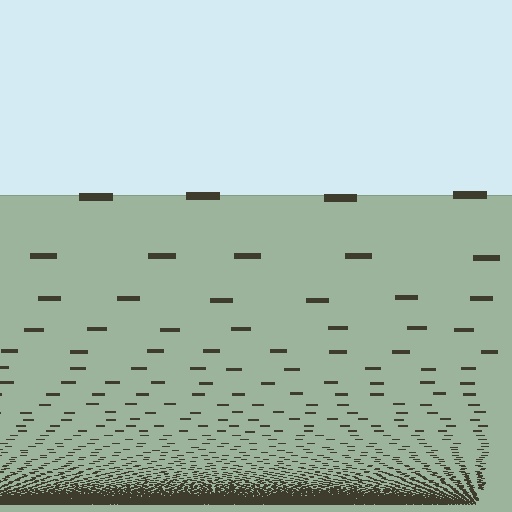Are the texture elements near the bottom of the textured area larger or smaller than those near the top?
Smaller. The gradient is inverted — elements near the bottom are smaller and denser.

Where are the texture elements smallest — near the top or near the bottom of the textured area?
Near the bottom.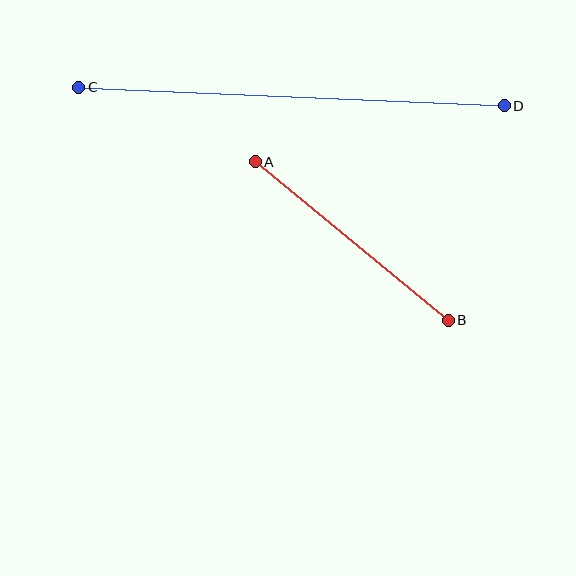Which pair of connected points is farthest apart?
Points C and D are farthest apart.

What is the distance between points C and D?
The distance is approximately 426 pixels.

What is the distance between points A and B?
The distance is approximately 250 pixels.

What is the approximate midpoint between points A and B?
The midpoint is at approximately (352, 241) pixels.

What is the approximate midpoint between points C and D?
The midpoint is at approximately (291, 97) pixels.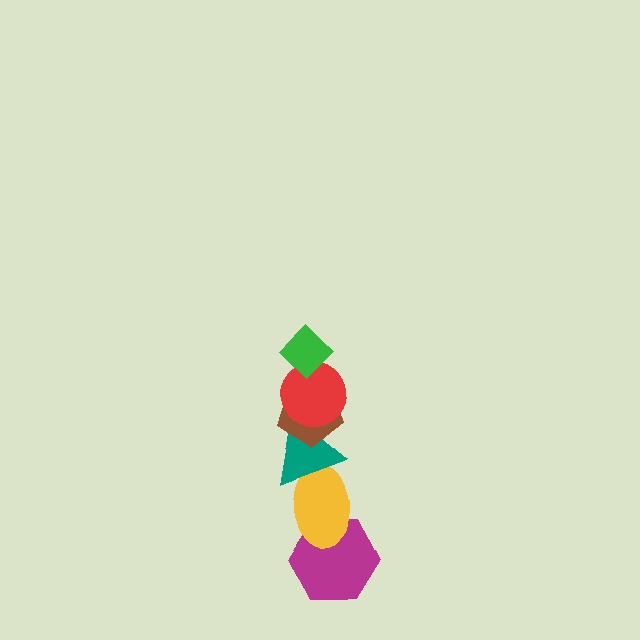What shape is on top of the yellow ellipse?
The teal triangle is on top of the yellow ellipse.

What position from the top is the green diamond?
The green diamond is 1st from the top.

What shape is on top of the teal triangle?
The brown pentagon is on top of the teal triangle.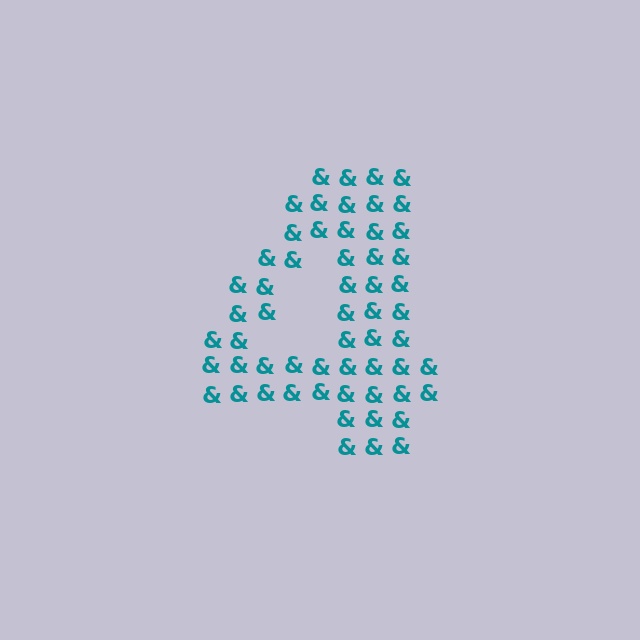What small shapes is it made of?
It is made of small ampersands.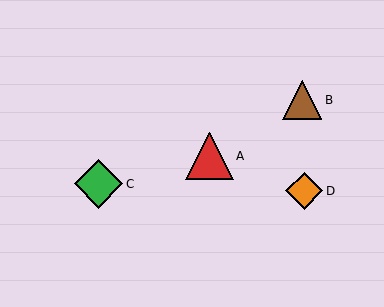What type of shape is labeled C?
Shape C is a green diamond.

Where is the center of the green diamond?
The center of the green diamond is at (99, 184).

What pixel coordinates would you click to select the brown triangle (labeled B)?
Click at (302, 100) to select the brown triangle B.